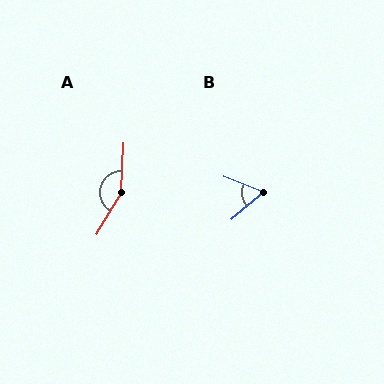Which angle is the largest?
A, at approximately 152 degrees.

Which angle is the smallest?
B, at approximately 62 degrees.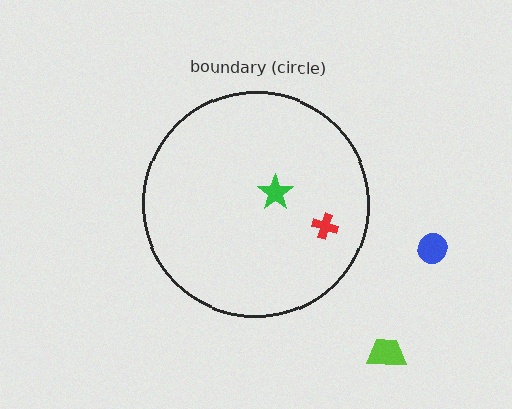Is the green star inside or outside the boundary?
Inside.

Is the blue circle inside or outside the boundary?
Outside.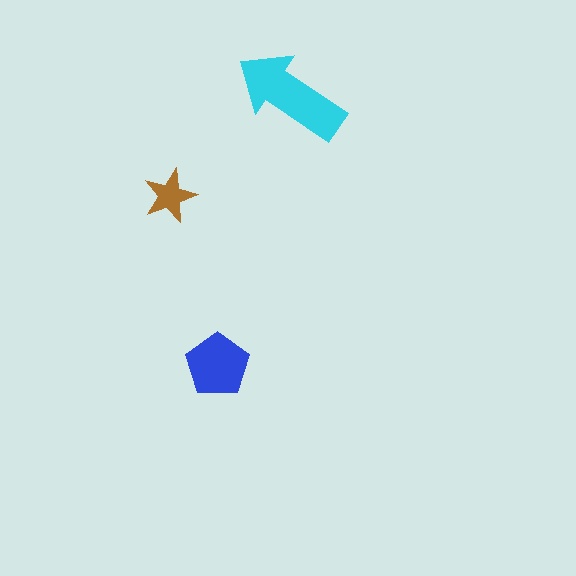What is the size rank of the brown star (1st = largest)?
3rd.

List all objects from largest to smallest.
The cyan arrow, the blue pentagon, the brown star.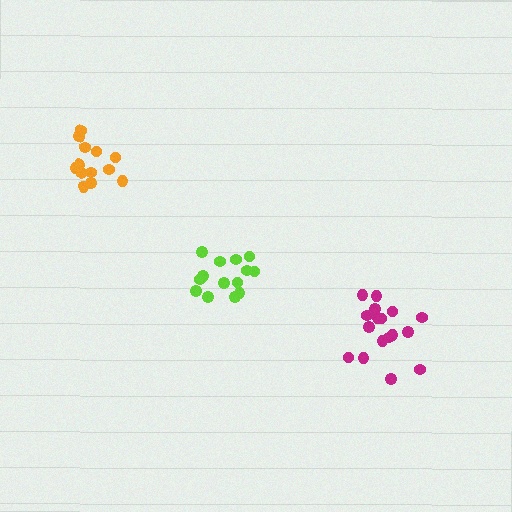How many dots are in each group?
Group 1: 14 dots, Group 2: 17 dots, Group 3: 13 dots (44 total).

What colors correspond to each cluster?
The clusters are colored: lime, magenta, orange.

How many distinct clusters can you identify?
There are 3 distinct clusters.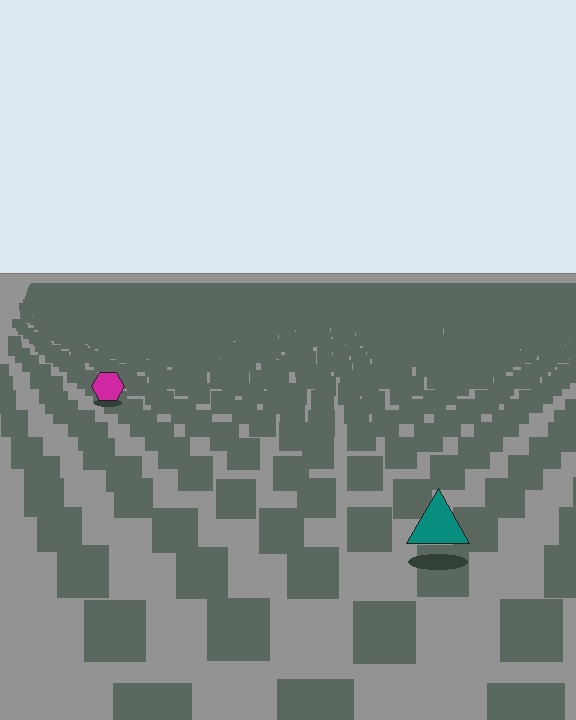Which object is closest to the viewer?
The teal triangle is closest. The texture marks near it are larger and more spread out.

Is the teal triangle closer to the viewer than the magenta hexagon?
Yes. The teal triangle is closer — you can tell from the texture gradient: the ground texture is coarser near it.